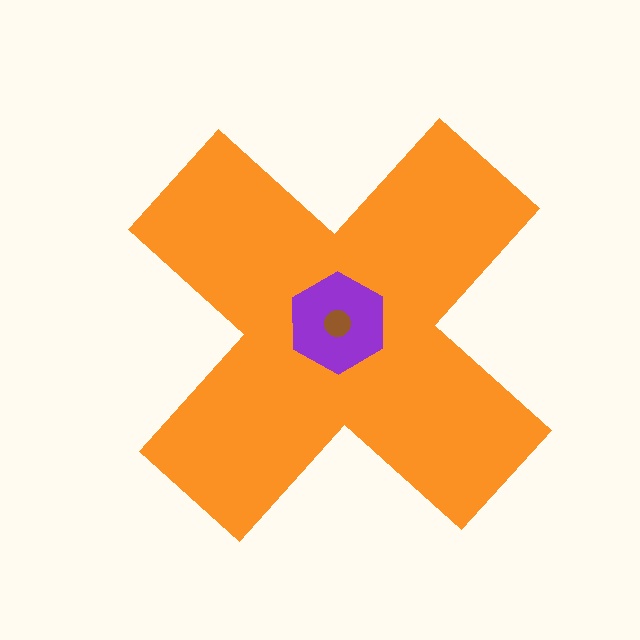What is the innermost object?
The brown circle.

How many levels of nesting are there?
3.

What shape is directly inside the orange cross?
The purple hexagon.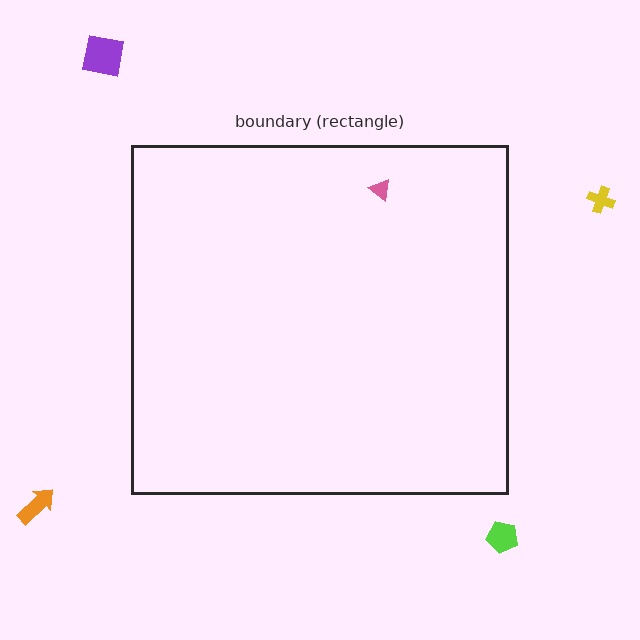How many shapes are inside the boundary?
1 inside, 4 outside.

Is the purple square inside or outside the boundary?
Outside.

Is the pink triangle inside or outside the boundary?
Inside.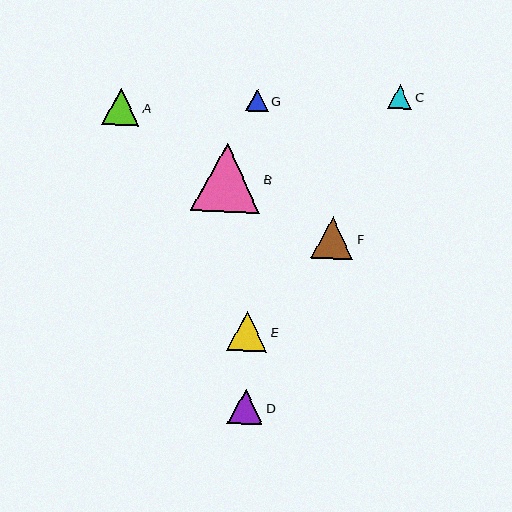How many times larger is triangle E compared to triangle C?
Triangle E is approximately 1.7 times the size of triangle C.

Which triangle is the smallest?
Triangle G is the smallest with a size of approximately 23 pixels.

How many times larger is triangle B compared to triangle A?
Triangle B is approximately 1.8 times the size of triangle A.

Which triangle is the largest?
Triangle B is the largest with a size of approximately 69 pixels.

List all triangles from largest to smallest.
From largest to smallest: B, F, E, A, D, C, G.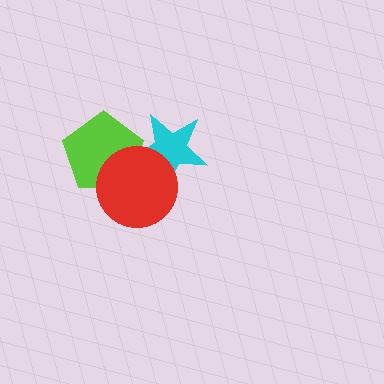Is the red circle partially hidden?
No, no other shape covers it.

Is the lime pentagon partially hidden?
Yes, it is partially covered by another shape.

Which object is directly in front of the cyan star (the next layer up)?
The lime pentagon is directly in front of the cyan star.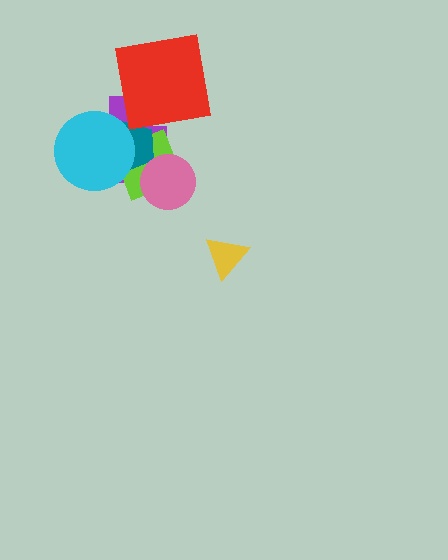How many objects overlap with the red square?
1 object overlaps with the red square.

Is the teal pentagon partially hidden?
Yes, it is partially covered by another shape.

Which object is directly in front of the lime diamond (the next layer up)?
The teal pentagon is directly in front of the lime diamond.